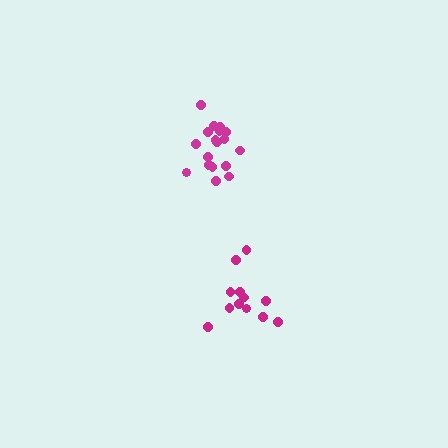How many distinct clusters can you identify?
There are 2 distinct clusters.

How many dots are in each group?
Group 1: 18 dots, Group 2: 12 dots (30 total).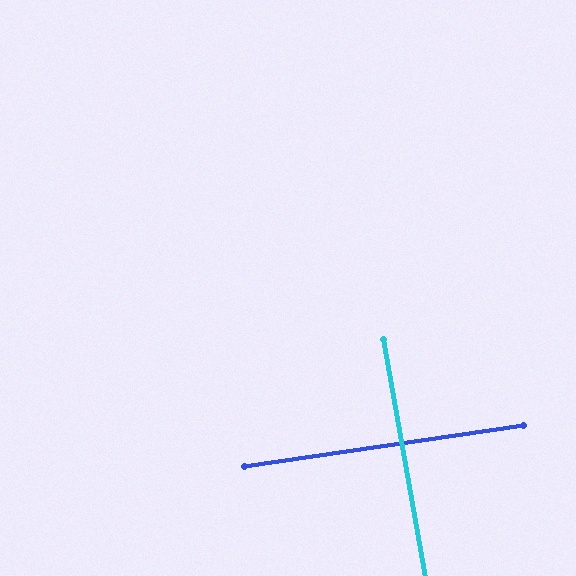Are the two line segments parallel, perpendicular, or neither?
Perpendicular — they meet at approximately 88°.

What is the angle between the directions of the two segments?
Approximately 88 degrees.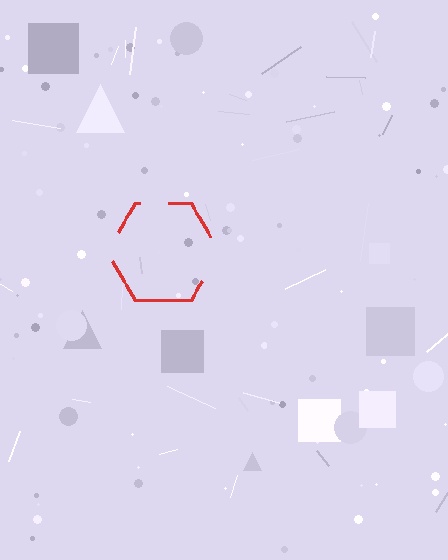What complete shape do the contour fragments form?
The contour fragments form a hexagon.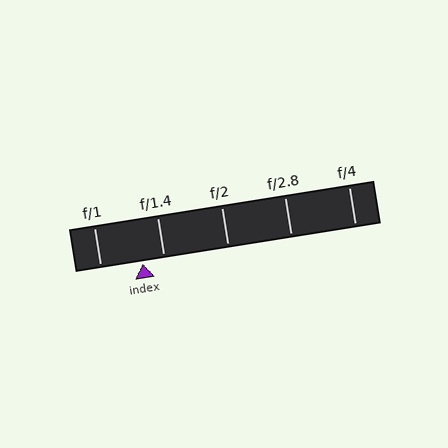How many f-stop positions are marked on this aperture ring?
There are 5 f-stop positions marked.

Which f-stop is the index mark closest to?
The index mark is closest to f/1.4.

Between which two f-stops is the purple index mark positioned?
The index mark is between f/1 and f/1.4.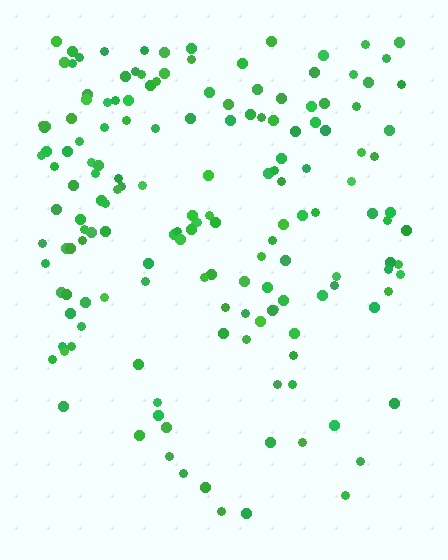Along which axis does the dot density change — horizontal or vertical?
Vertical.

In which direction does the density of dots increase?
From bottom to top, with the top side densest.